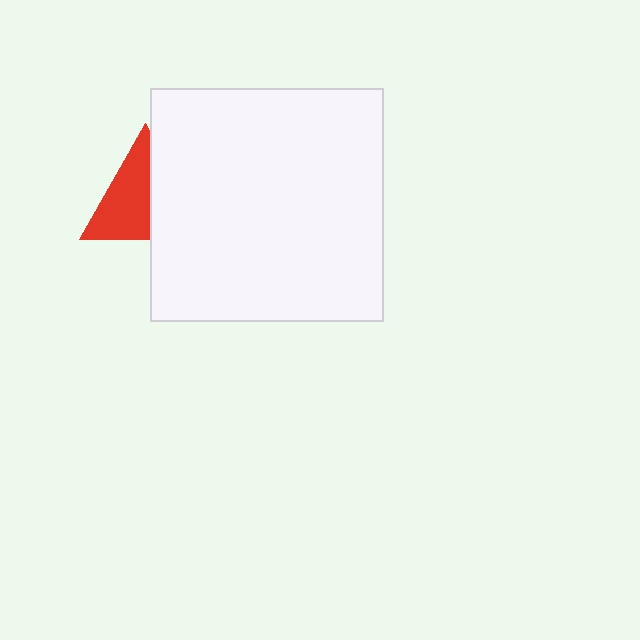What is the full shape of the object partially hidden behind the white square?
The partially hidden object is a red triangle.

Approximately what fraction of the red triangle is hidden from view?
Roughly 45% of the red triangle is hidden behind the white square.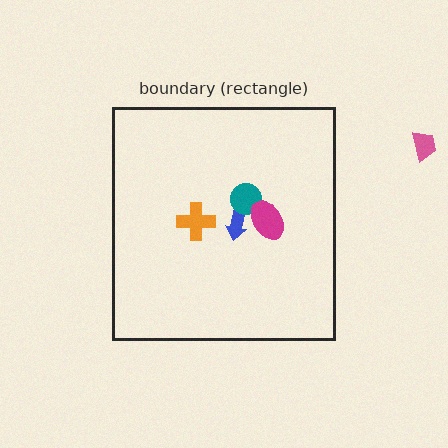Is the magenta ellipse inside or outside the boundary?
Inside.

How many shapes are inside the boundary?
4 inside, 1 outside.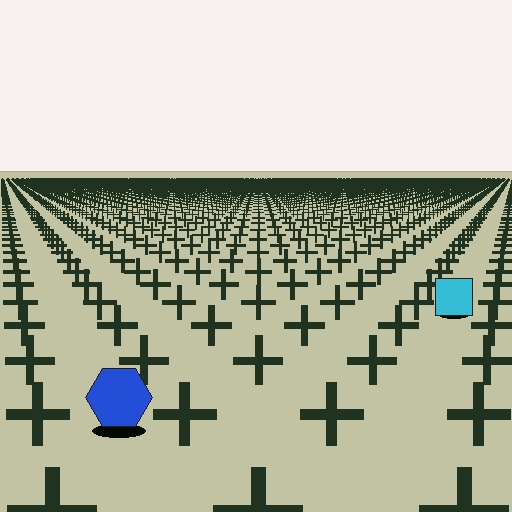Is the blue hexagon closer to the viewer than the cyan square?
Yes. The blue hexagon is closer — you can tell from the texture gradient: the ground texture is coarser near it.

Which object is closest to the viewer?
The blue hexagon is closest. The texture marks near it are larger and more spread out.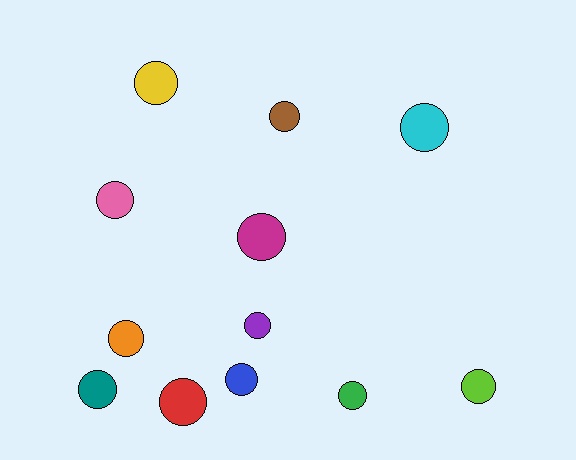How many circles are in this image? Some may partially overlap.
There are 12 circles.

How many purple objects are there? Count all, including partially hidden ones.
There is 1 purple object.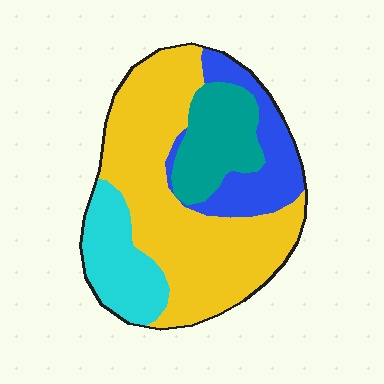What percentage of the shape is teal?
Teal takes up less than a quarter of the shape.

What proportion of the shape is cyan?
Cyan covers around 15% of the shape.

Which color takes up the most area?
Yellow, at roughly 50%.